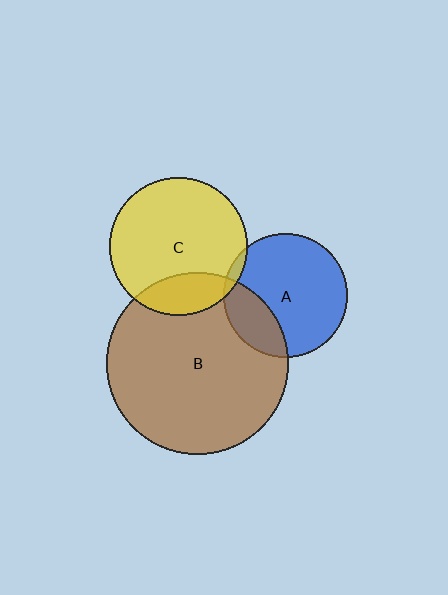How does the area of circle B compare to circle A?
Approximately 2.2 times.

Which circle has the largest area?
Circle B (brown).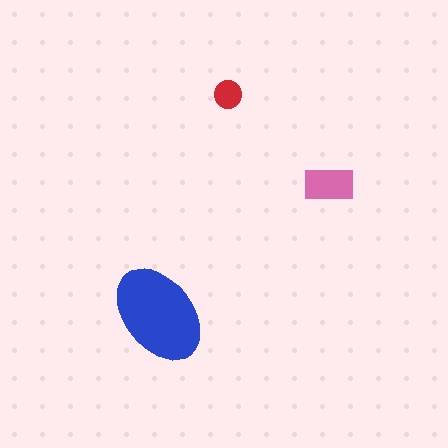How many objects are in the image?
There are 3 objects in the image.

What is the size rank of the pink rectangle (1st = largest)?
2nd.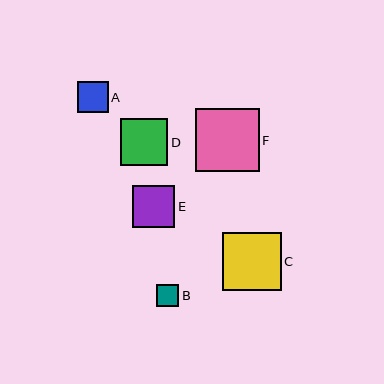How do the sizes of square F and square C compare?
Square F and square C are approximately the same size.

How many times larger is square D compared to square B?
Square D is approximately 2.1 times the size of square B.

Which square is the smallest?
Square B is the smallest with a size of approximately 22 pixels.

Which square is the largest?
Square F is the largest with a size of approximately 63 pixels.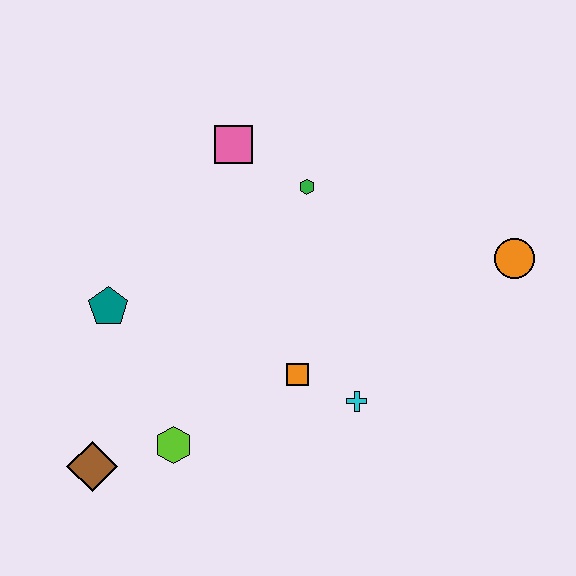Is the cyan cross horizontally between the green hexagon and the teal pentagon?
No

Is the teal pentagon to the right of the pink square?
No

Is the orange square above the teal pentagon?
No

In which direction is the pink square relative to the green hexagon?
The pink square is to the left of the green hexagon.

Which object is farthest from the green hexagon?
The brown diamond is farthest from the green hexagon.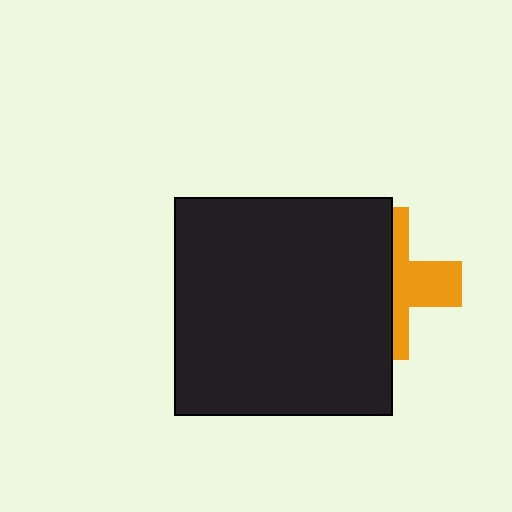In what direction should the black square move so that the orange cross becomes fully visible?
The black square should move left. That is the shortest direction to clear the overlap and leave the orange cross fully visible.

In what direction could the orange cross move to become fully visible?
The orange cross could move right. That would shift it out from behind the black square entirely.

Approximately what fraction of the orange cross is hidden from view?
Roughly 60% of the orange cross is hidden behind the black square.